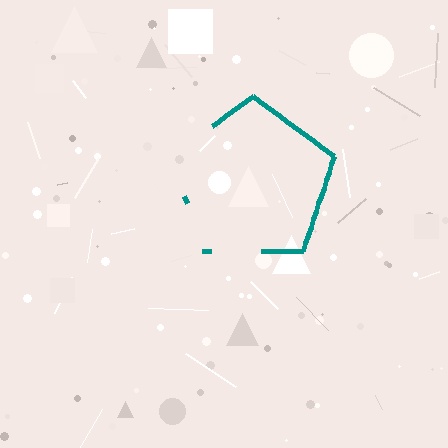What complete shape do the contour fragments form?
The contour fragments form a pentagon.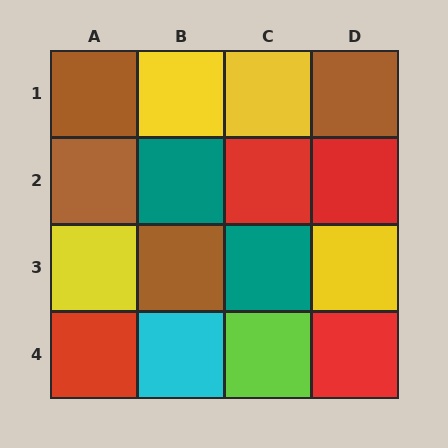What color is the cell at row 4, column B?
Cyan.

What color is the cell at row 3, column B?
Brown.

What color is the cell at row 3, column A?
Yellow.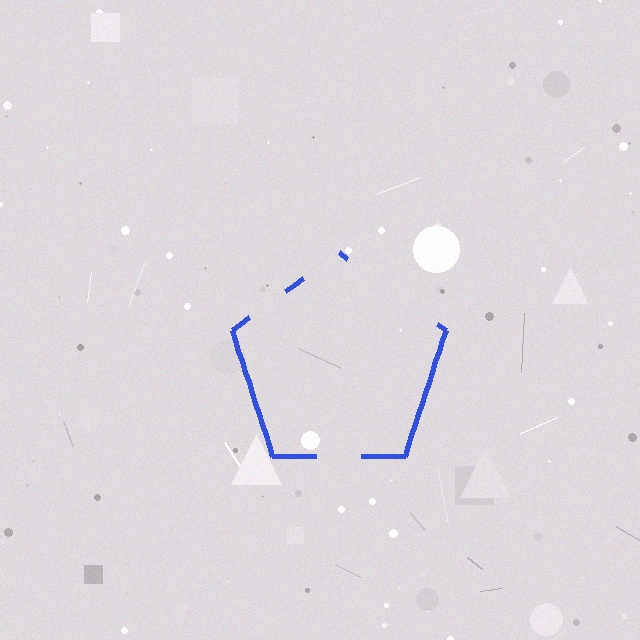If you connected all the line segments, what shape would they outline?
They would outline a pentagon.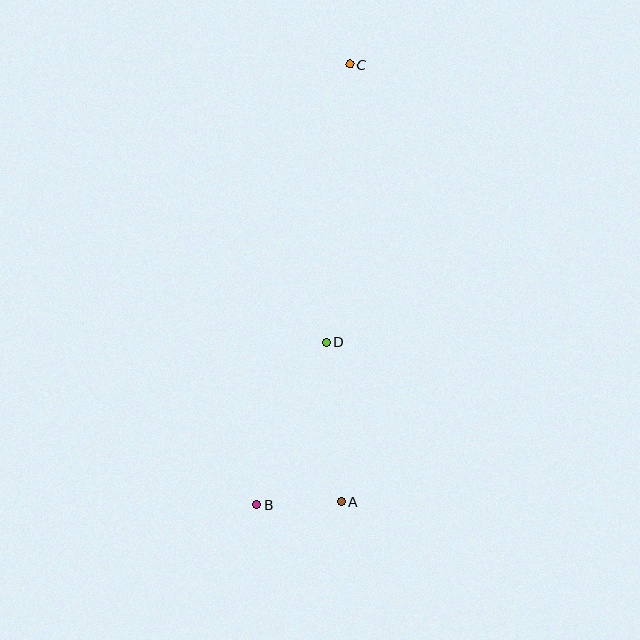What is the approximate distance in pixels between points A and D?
The distance between A and D is approximately 160 pixels.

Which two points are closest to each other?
Points A and B are closest to each other.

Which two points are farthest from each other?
Points B and C are farthest from each other.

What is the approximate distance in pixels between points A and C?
The distance between A and C is approximately 437 pixels.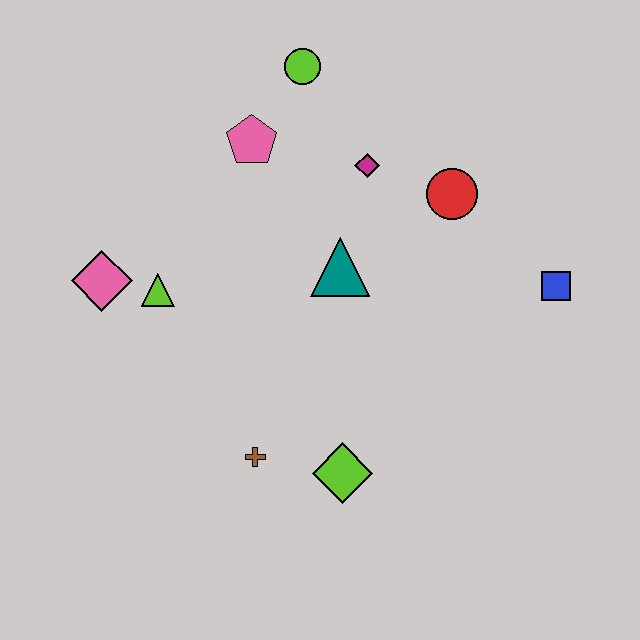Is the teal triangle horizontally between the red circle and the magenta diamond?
No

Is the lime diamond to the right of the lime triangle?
Yes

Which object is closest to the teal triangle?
The magenta diamond is closest to the teal triangle.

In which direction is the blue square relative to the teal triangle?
The blue square is to the right of the teal triangle.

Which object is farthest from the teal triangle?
The pink diamond is farthest from the teal triangle.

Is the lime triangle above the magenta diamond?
No